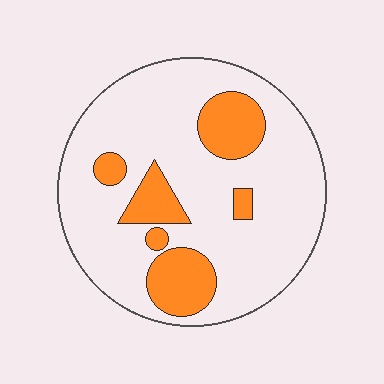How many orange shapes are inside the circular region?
6.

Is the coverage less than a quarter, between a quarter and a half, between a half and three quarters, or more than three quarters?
Less than a quarter.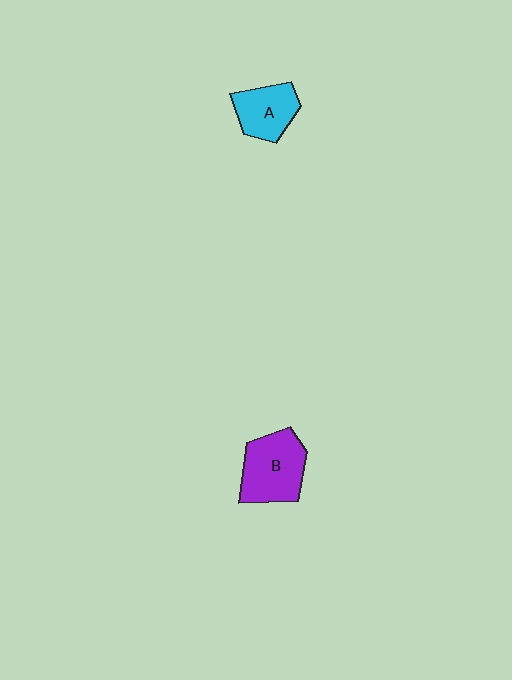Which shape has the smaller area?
Shape A (cyan).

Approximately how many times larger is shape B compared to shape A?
Approximately 1.4 times.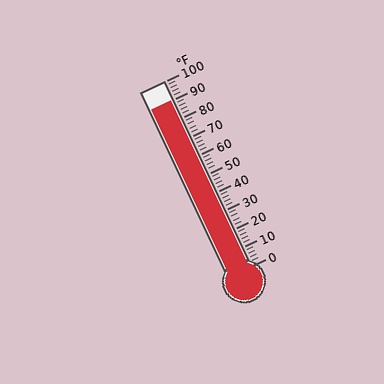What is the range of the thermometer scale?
The thermometer scale ranges from 0°F to 100°F.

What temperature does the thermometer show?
The thermometer shows approximately 90°F.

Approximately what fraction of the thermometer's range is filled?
The thermometer is filled to approximately 90% of its range.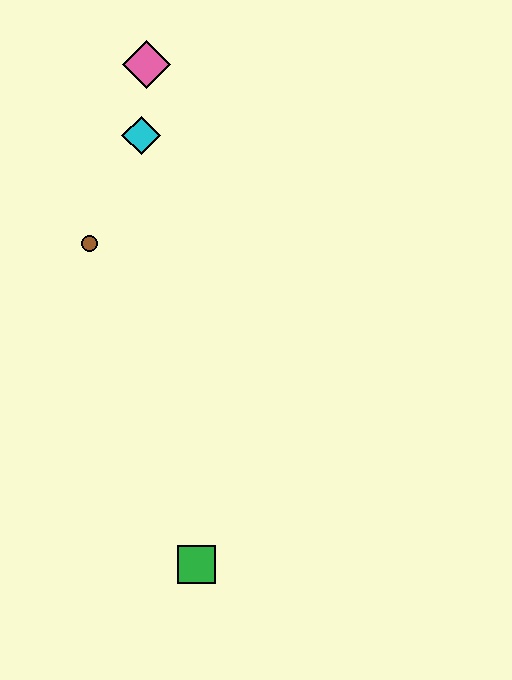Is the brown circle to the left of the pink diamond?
Yes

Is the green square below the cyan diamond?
Yes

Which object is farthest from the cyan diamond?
The green square is farthest from the cyan diamond.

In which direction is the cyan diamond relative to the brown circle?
The cyan diamond is above the brown circle.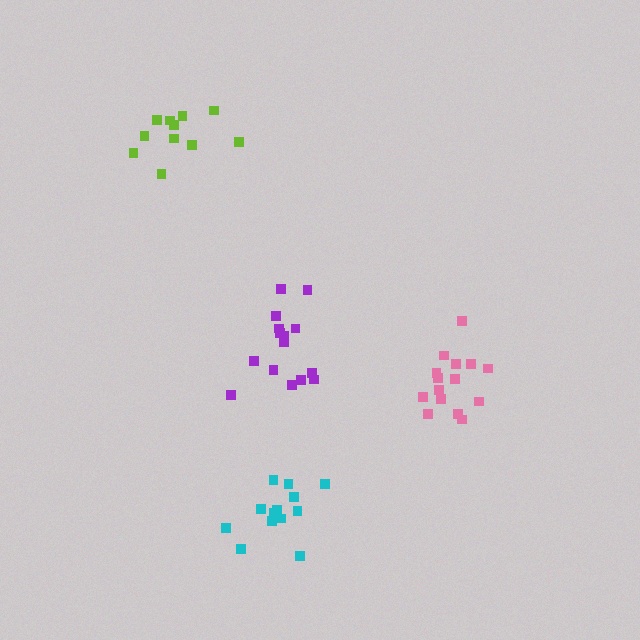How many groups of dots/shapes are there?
There are 4 groups.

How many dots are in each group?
Group 1: 15 dots, Group 2: 13 dots, Group 3: 15 dots, Group 4: 11 dots (54 total).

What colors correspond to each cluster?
The clusters are colored: pink, cyan, purple, lime.